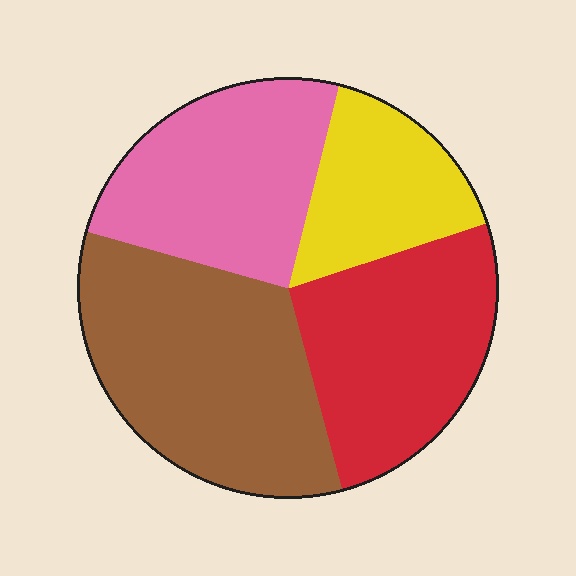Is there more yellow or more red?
Red.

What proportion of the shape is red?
Red covers 26% of the shape.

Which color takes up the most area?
Brown, at roughly 35%.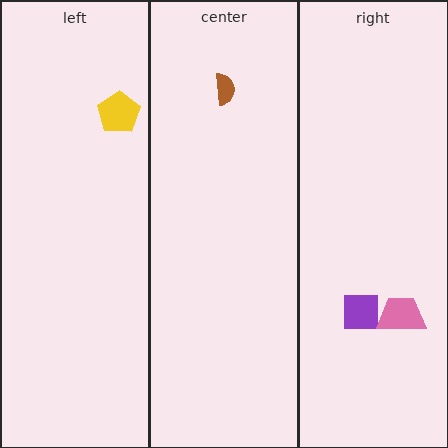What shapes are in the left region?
The yellow pentagon.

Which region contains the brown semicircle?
The center region.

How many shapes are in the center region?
1.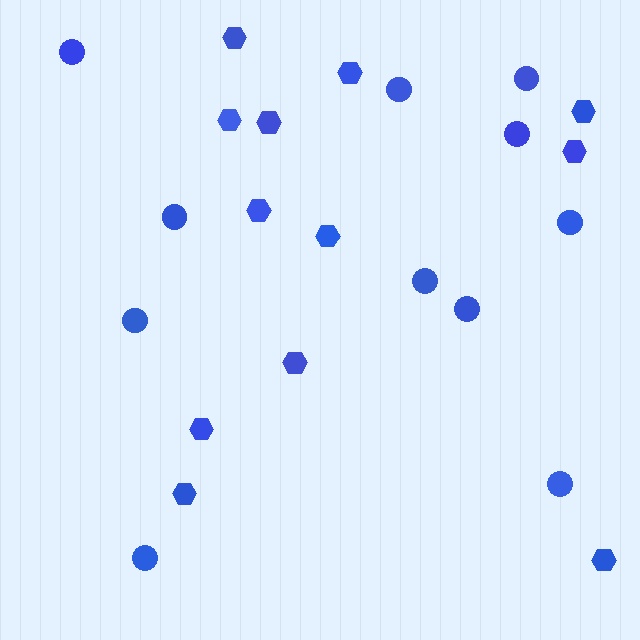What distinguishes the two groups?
There are 2 groups: one group of circles (11) and one group of hexagons (12).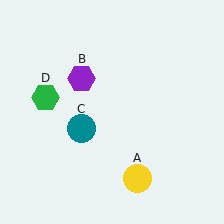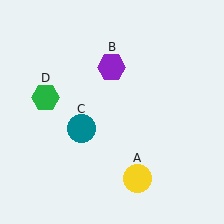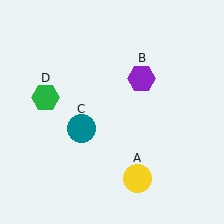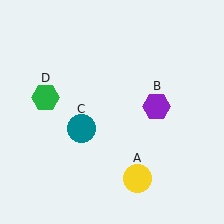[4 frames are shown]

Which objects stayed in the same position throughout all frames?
Yellow circle (object A) and teal circle (object C) and green hexagon (object D) remained stationary.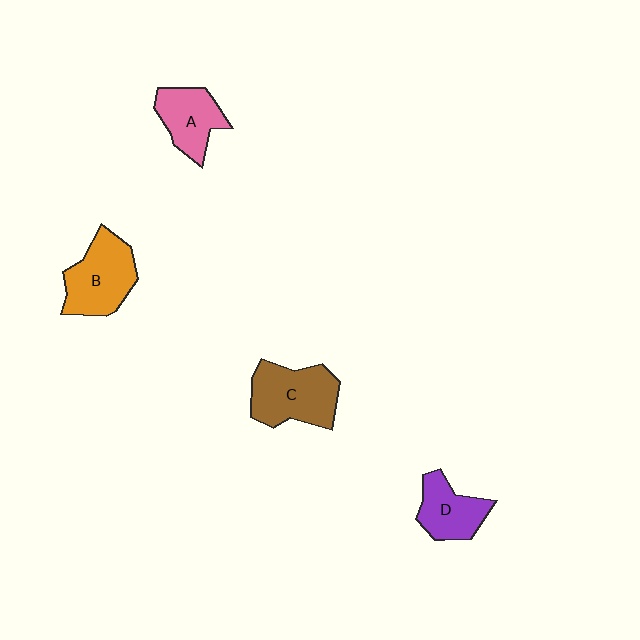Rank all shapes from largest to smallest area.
From largest to smallest: C (brown), B (orange), A (pink), D (purple).